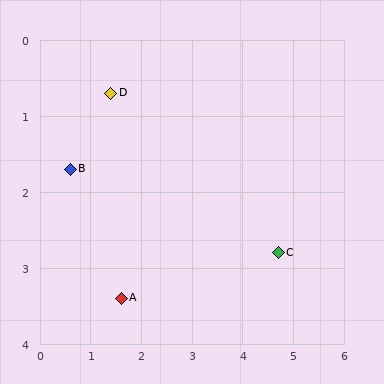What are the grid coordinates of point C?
Point C is at approximately (4.7, 2.8).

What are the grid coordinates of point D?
Point D is at approximately (1.4, 0.7).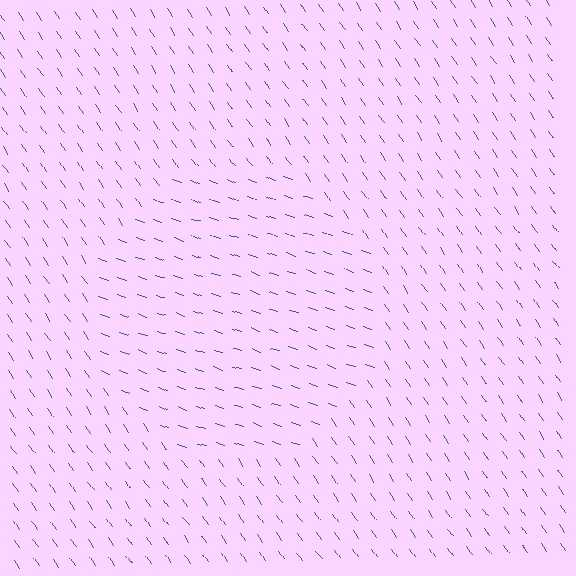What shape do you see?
I see a circle.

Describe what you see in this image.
The image is filled with small blue line segments. A circle region in the image has lines oriented differently from the surrounding lines, creating a visible texture boundary.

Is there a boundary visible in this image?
Yes, there is a texture boundary formed by a change in line orientation.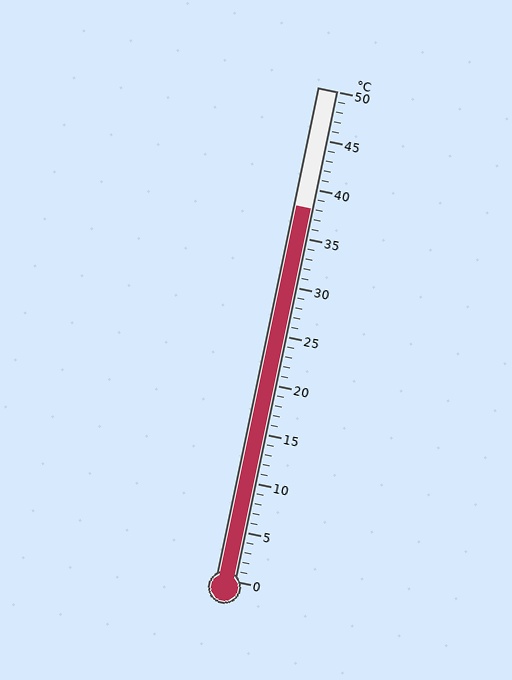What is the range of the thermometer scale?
The thermometer scale ranges from 0°C to 50°C.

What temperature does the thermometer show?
The thermometer shows approximately 38°C.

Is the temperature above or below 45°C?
The temperature is below 45°C.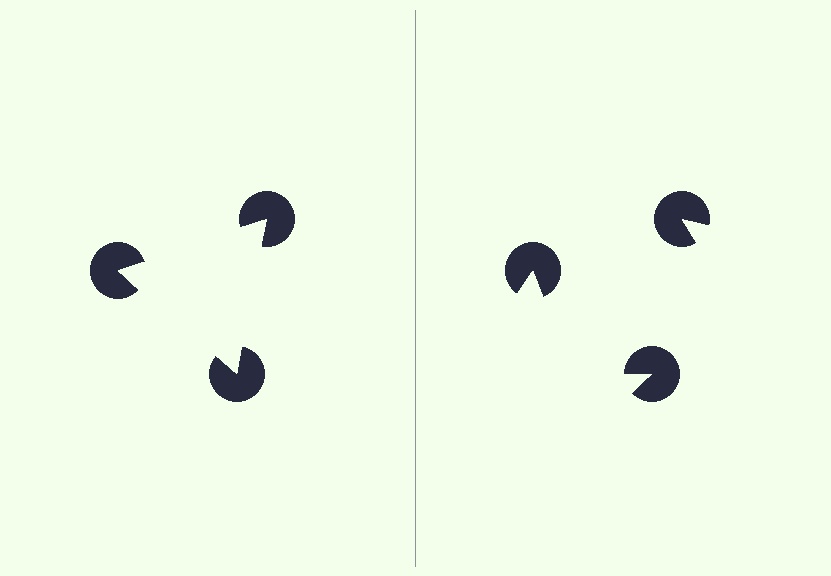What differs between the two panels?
The pac-man discs are positioned identically on both sides; only the wedge orientations differ. On the left they align to a triangle; on the right they are misaligned.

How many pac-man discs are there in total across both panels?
6 — 3 on each side.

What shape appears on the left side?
An illusory triangle.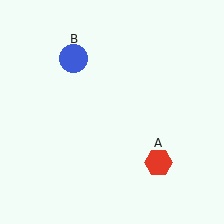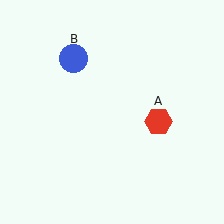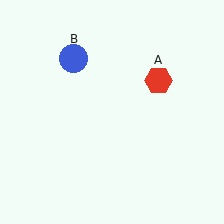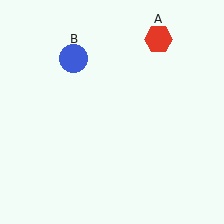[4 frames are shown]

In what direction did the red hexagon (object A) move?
The red hexagon (object A) moved up.